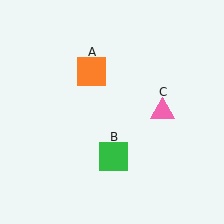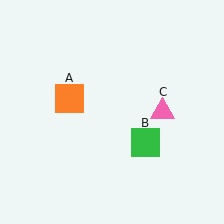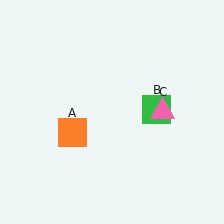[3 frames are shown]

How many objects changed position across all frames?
2 objects changed position: orange square (object A), green square (object B).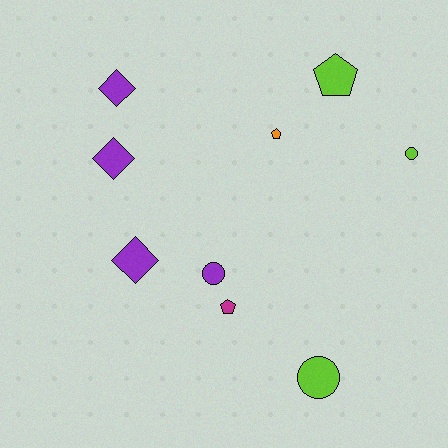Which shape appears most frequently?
Circle, with 3 objects.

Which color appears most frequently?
Purple, with 4 objects.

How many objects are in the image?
There are 9 objects.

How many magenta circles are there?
There are no magenta circles.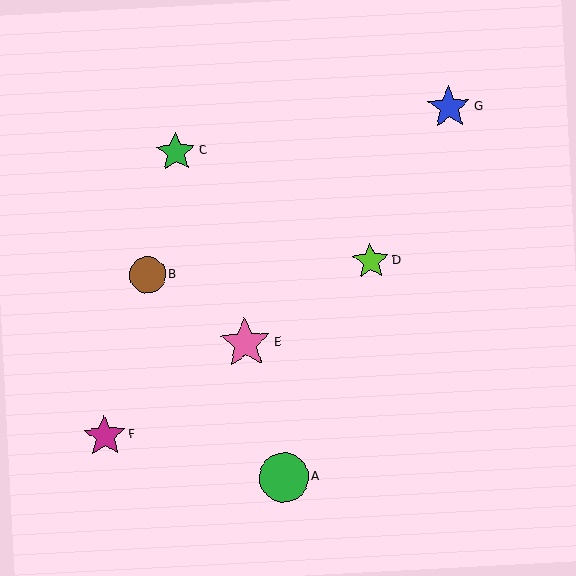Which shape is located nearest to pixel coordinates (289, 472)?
The green circle (labeled A) at (284, 478) is nearest to that location.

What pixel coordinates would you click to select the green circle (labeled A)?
Click at (284, 478) to select the green circle A.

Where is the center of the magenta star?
The center of the magenta star is at (105, 436).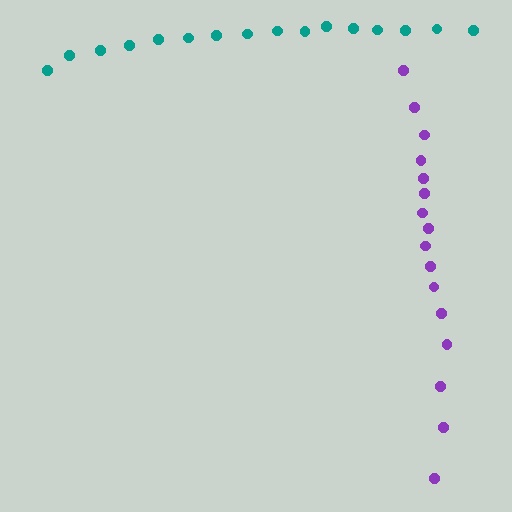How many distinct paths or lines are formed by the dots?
There are 2 distinct paths.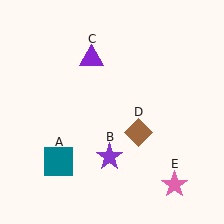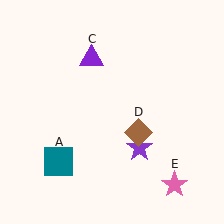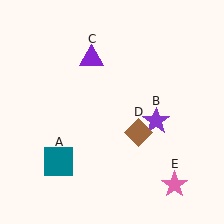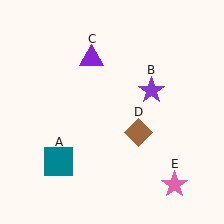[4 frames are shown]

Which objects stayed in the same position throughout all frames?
Teal square (object A) and purple triangle (object C) and brown diamond (object D) and pink star (object E) remained stationary.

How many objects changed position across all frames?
1 object changed position: purple star (object B).